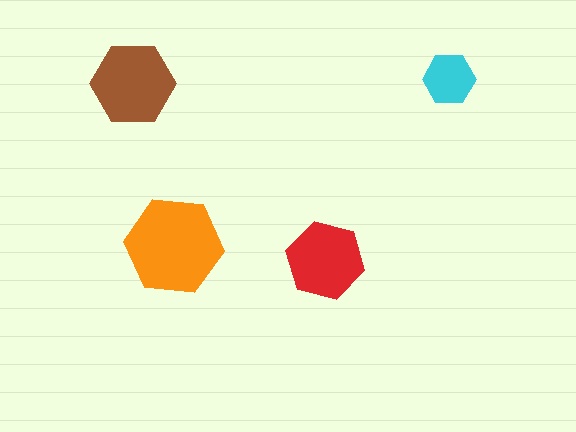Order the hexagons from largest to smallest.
the orange one, the brown one, the red one, the cyan one.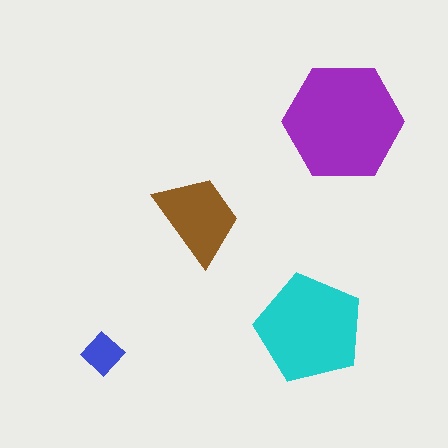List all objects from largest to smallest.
The purple hexagon, the cyan pentagon, the brown trapezoid, the blue diamond.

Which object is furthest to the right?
The purple hexagon is rightmost.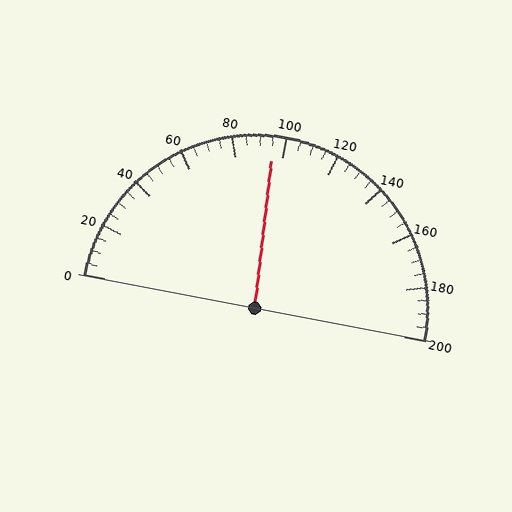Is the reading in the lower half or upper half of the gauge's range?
The reading is in the lower half of the range (0 to 200).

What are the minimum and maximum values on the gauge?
The gauge ranges from 0 to 200.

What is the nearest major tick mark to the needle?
The nearest major tick mark is 100.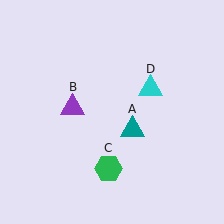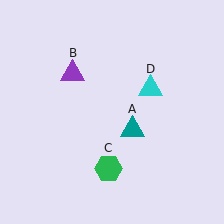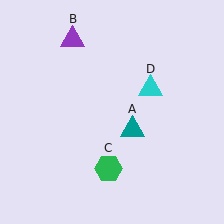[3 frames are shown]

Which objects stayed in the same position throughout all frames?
Teal triangle (object A) and green hexagon (object C) and cyan triangle (object D) remained stationary.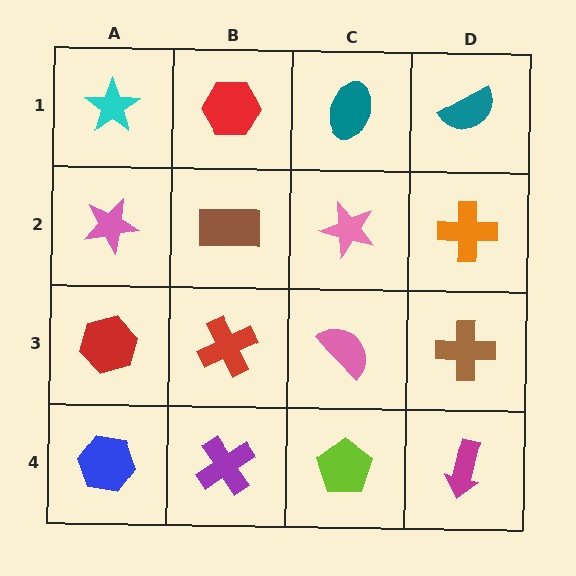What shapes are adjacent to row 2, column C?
A teal ellipse (row 1, column C), a pink semicircle (row 3, column C), a brown rectangle (row 2, column B), an orange cross (row 2, column D).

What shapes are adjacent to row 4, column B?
A red cross (row 3, column B), a blue hexagon (row 4, column A), a lime pentagon (row 4, column C).